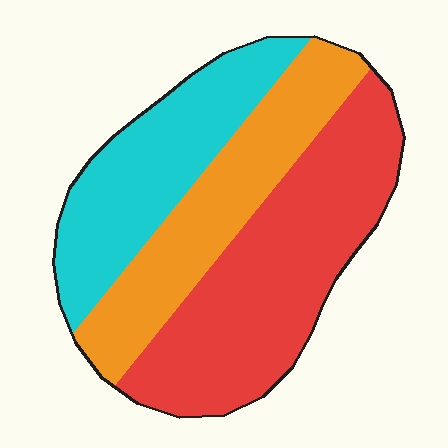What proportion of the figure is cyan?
Cyan takes up about one quarter (1/4) of the figure.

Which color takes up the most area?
Red, at roughly 45%.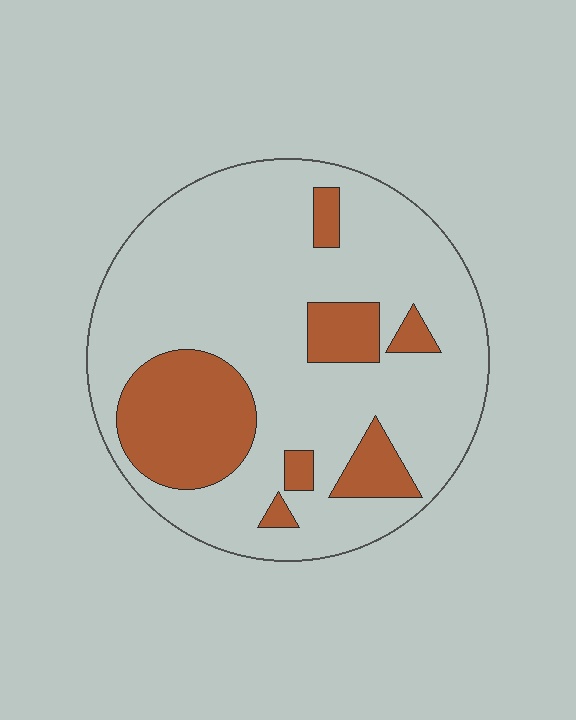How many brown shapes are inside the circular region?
7.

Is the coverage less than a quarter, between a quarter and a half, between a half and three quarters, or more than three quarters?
Less than a quarter.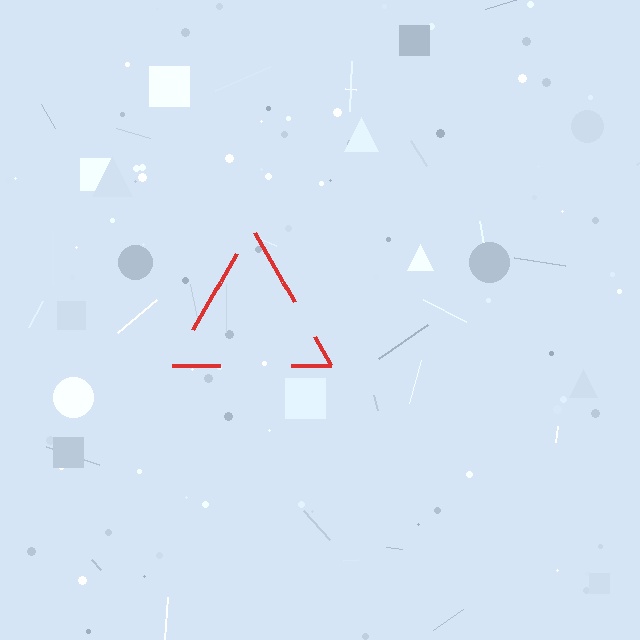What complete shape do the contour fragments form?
The contour fragments form a triangle.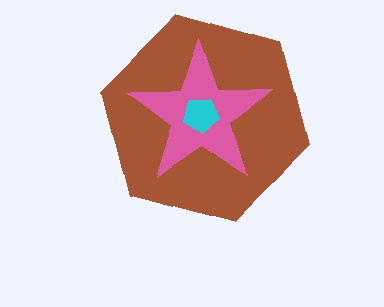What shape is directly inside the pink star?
The cyan pentagon.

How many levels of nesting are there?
3.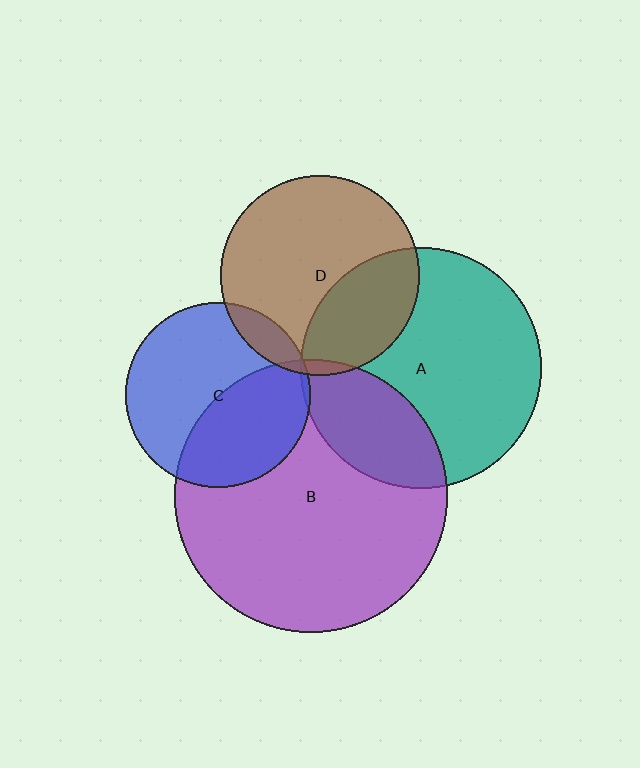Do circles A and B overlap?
Yes.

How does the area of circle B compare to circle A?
Approximately 1.3 times.